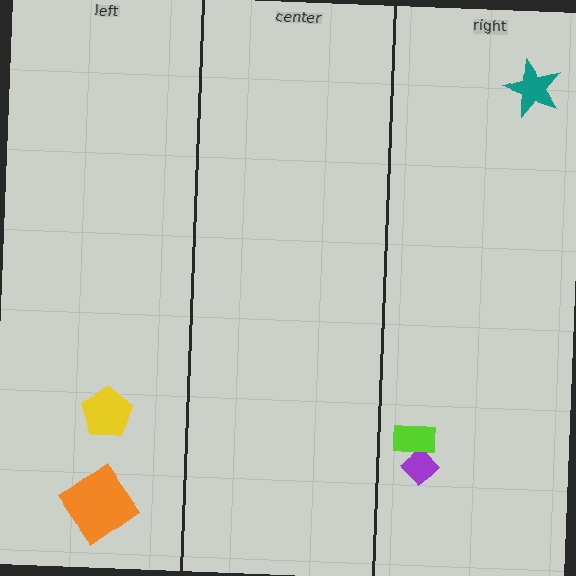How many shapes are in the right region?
3.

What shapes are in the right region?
The purple diamond, the lime rectangle, the teal star.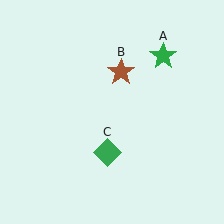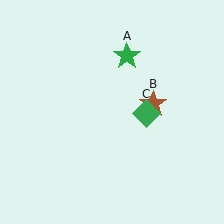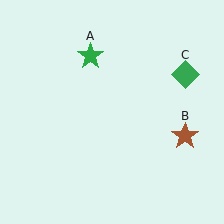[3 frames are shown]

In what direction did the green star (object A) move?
The green star (object A) moved left.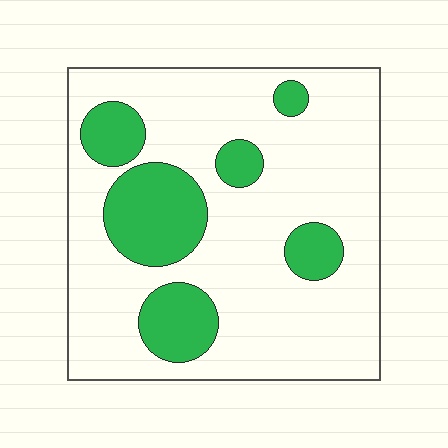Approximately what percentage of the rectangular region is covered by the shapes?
Approximately 25%.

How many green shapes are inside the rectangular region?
6.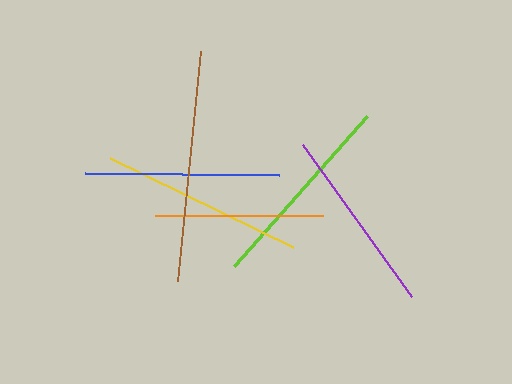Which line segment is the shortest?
The orange line is the shortest at approximately 169 pixels.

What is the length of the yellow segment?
The yellow segment is approximately 204 pixels long.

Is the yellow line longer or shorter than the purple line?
The yellow line is longer than the purple line.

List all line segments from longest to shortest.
From longest to shortest: brown, yellow, lime, blue, purple, orange.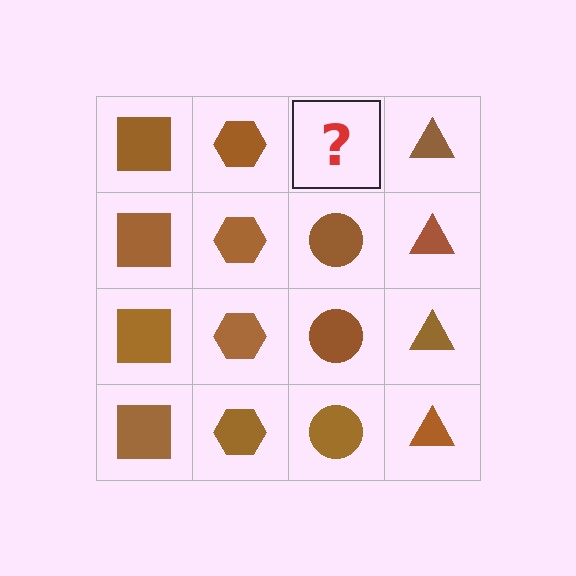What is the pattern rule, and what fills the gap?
The rule is that each column has a consistent shape. The gap should be filled with a brown circle.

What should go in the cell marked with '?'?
The missing cell should contain a brown circle.